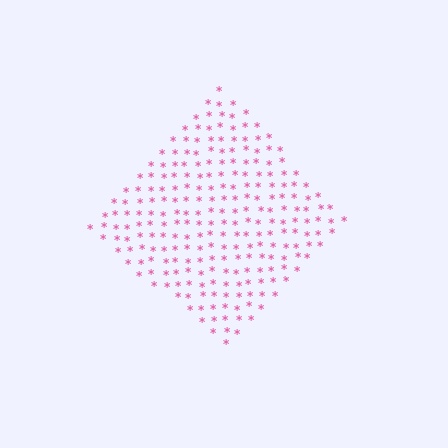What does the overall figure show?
The overall figure shows a diamond.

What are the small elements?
The small elements are asterisks.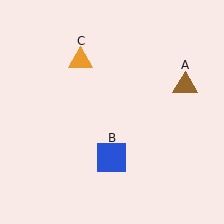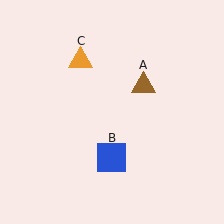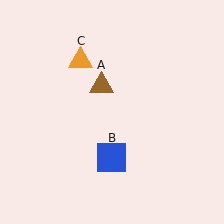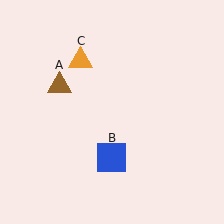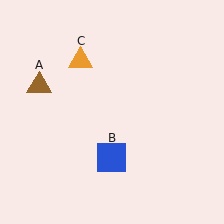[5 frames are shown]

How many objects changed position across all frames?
1 object changed position: brown triangle (object A).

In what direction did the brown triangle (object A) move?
The brown triangle (object A) moved left.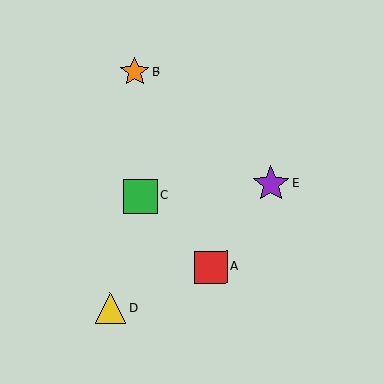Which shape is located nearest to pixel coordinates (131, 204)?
The green square (labeled C) at (140, 196) is nearest to that location.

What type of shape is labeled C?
Shape C is a green square.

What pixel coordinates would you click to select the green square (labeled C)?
Click at (140, 196) to select the green square C.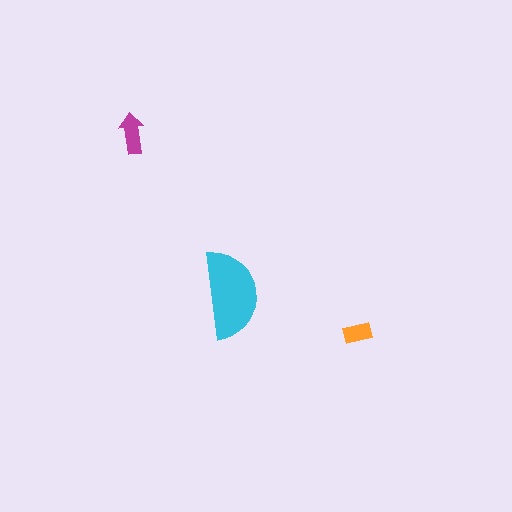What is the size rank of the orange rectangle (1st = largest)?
3rd.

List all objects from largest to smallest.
The cyan semicircle, the magenta arrow, the orange rectangle.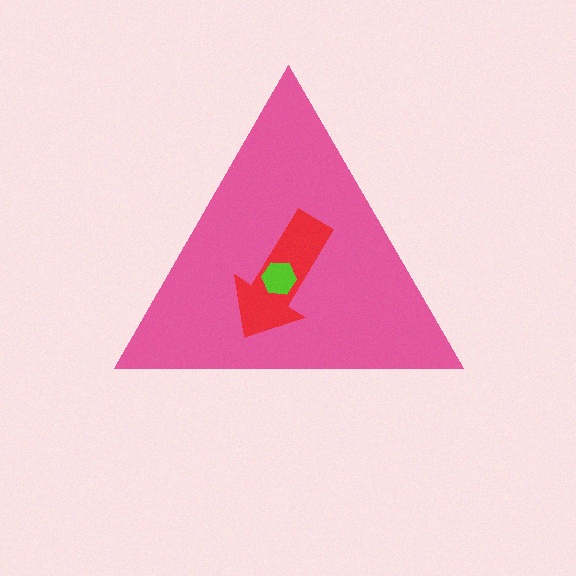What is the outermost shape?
The pink triangle.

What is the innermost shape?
The lime hexagon.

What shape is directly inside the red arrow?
The lime hexagon.